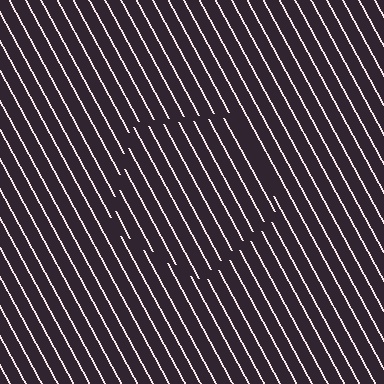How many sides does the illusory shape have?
5 sides — the line-ends trace a pentagon.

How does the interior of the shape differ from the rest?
The interior of the shape contains the same grating, shifted by half a period — the contour is defined by the phase discontinuity where line-ends from the inner and outer gratings abut.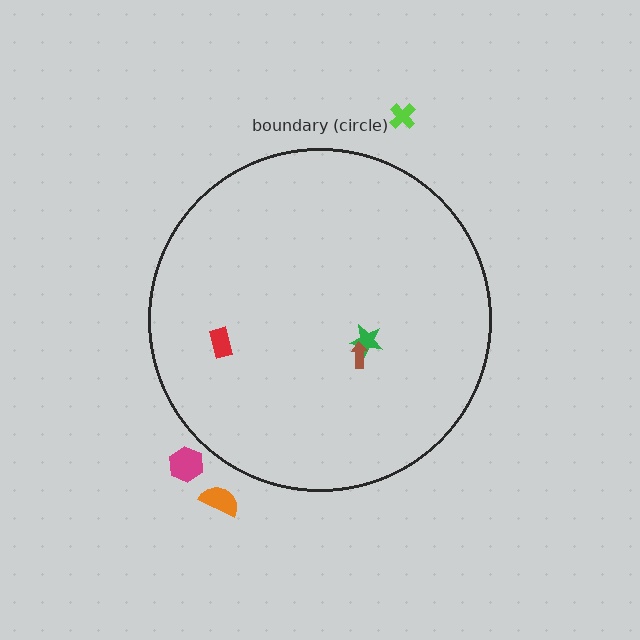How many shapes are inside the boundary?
3 inside, 3 outside.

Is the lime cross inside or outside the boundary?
Outside.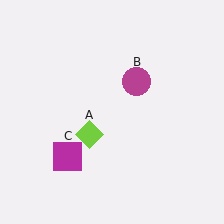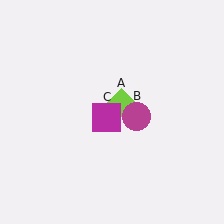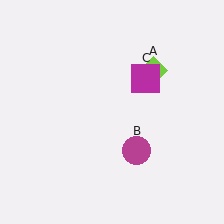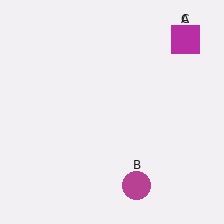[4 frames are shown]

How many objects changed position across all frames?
3 objects changed position: lime diamond (object A), magenta circle (object B), magenta square (object C).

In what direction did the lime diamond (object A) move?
The lime diamond (object A) moved up and to the right.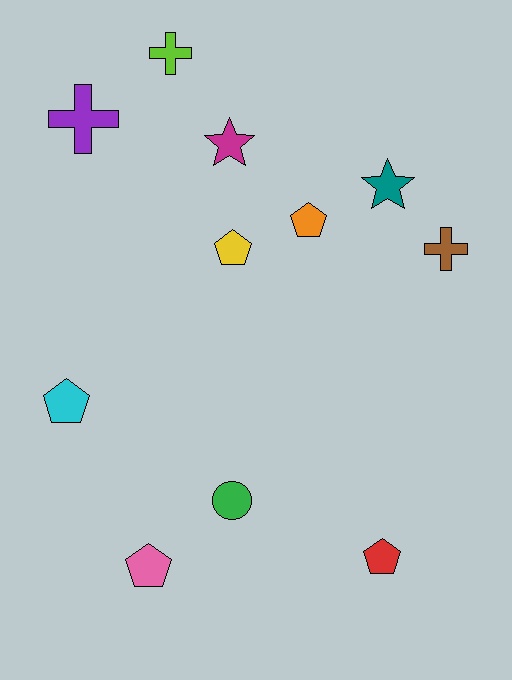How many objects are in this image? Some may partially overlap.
There are 11 objects.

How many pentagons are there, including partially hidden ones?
There are 5 pentagons.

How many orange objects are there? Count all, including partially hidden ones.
There is 1 orange object.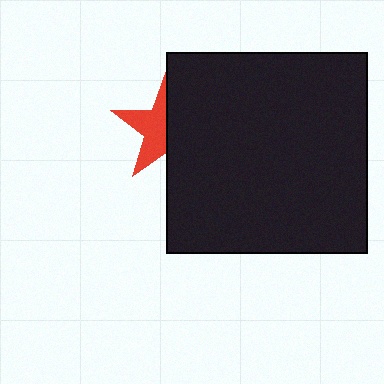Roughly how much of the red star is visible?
About half of it is visible (roughly 48%).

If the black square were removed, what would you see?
You would see the complete red star.